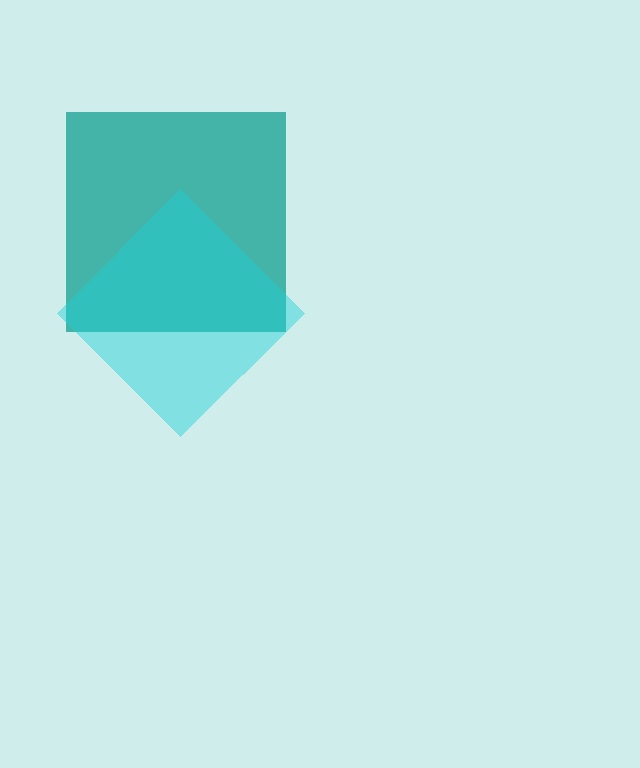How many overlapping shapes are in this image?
There are 2 overlapping shapes in the image.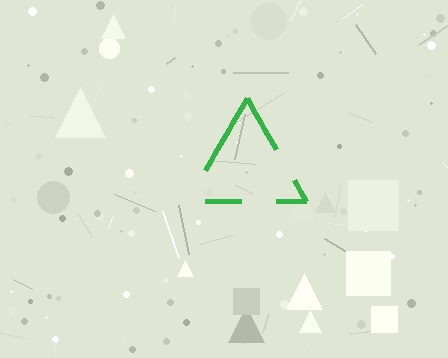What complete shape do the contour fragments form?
The contour fragments form a triangle.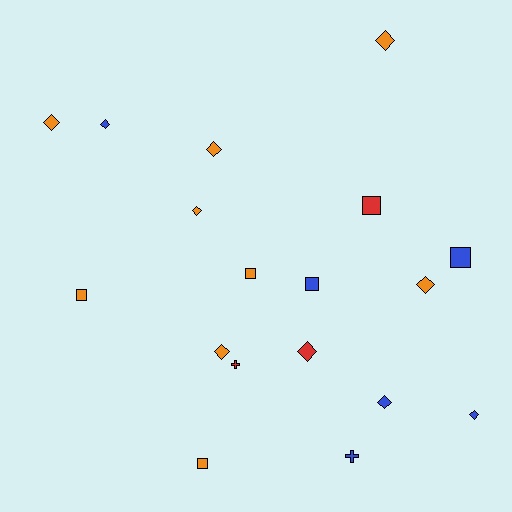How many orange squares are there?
There are 3 orange squares.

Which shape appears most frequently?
Diamond, with 10 objects.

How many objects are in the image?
There are 18 objects.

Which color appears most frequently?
Orange, with 9 objects.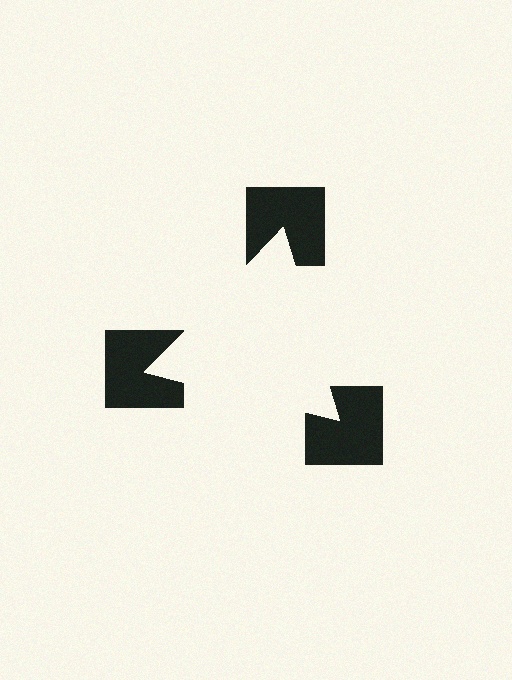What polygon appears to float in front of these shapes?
An illusory triangle — its edges are inferred from the aligned wedge cuts in the notched squares, not physically drawn.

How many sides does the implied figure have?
3 sides.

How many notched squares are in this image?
There are 3 — one at each vertex of the illusory triangle.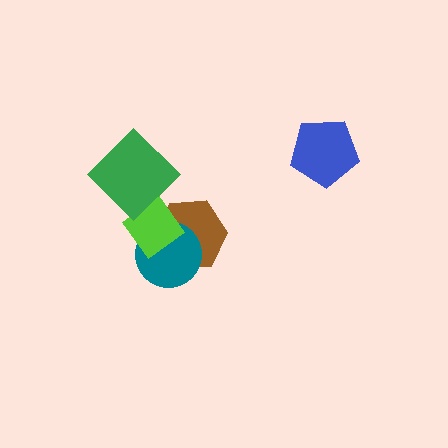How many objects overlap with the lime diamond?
3 objects overlap with the lime diamond.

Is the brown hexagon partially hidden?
Yes, it is partially covered by another shape.